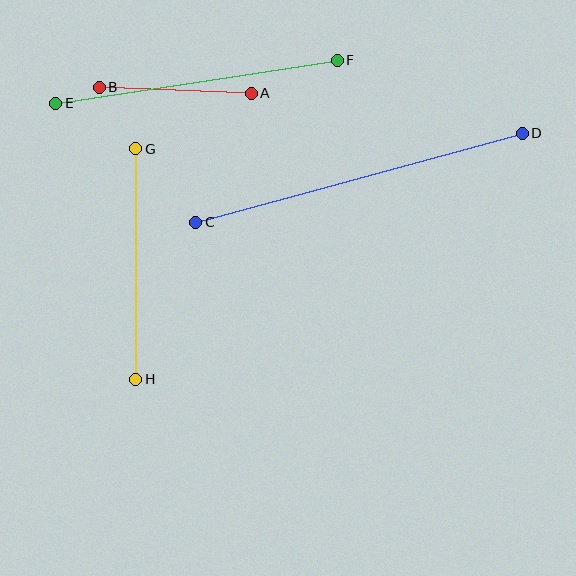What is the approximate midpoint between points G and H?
The midpoint is at approximately (136, 264) pixels.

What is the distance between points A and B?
The distance is approximately 152 pixels.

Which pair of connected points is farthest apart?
Points C and D are farthest apart.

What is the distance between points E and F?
The distance is approximately 285 pixels.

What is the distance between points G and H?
The distance is approximately 231 pixels.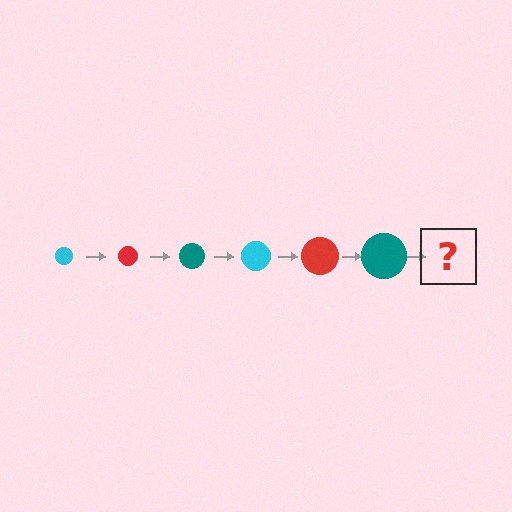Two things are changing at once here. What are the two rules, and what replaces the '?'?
The two rules are that the circle grows larger each step and the color cycles through cyan, red, and teal. The '?' should be a cyan circle, larger than the previous one.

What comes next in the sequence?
The next element should be a cyan circle, larger than the previous one.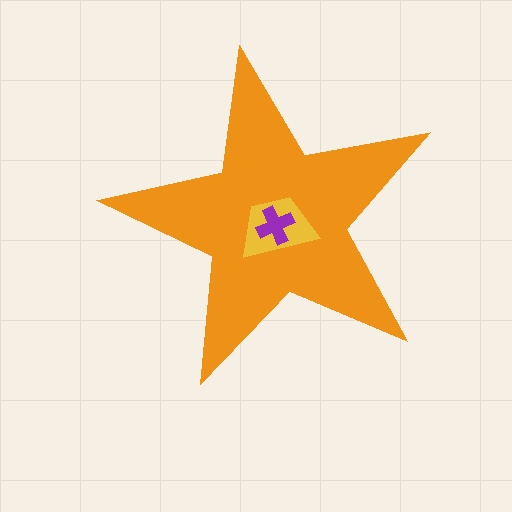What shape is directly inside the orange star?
The yellow trapezoid.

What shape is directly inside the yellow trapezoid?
The purple cross.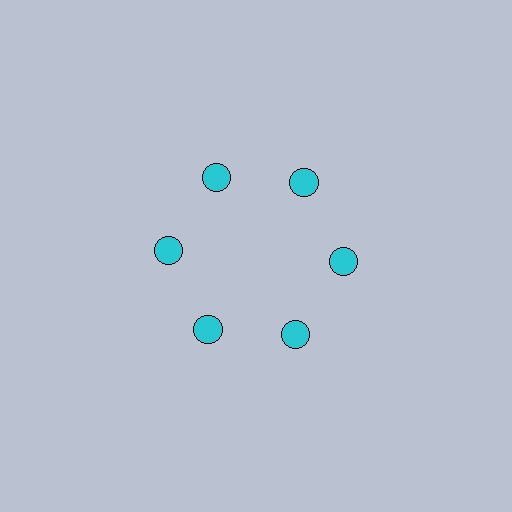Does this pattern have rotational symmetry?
Yes, this pattern has 6-fold rotational symmetry. It looks the same after rotating 60 degrees around the center.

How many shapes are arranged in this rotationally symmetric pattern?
There are 6 shapes, arranged in 6 groups of 1.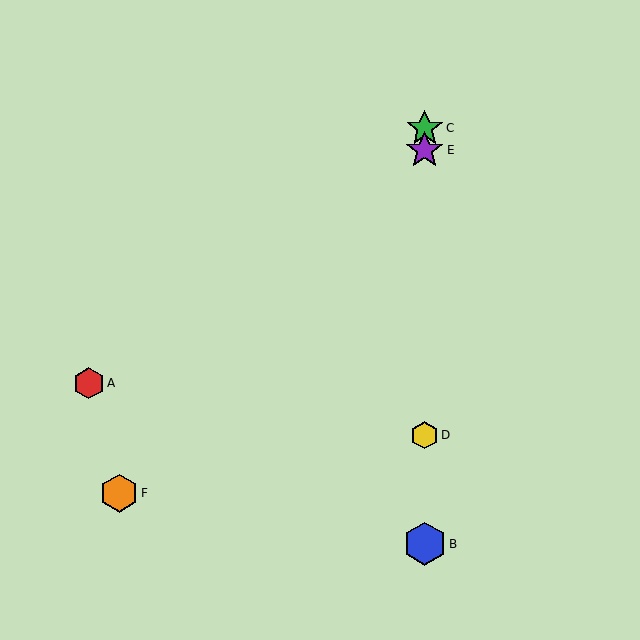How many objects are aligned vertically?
4 objects (B, C, D, E) are aligned vertically.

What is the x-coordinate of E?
Object E is at x≈425.